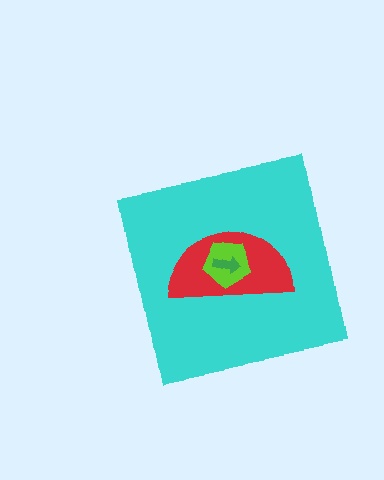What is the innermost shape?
The green arrow.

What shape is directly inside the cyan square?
The red semicircle.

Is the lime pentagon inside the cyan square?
Yes.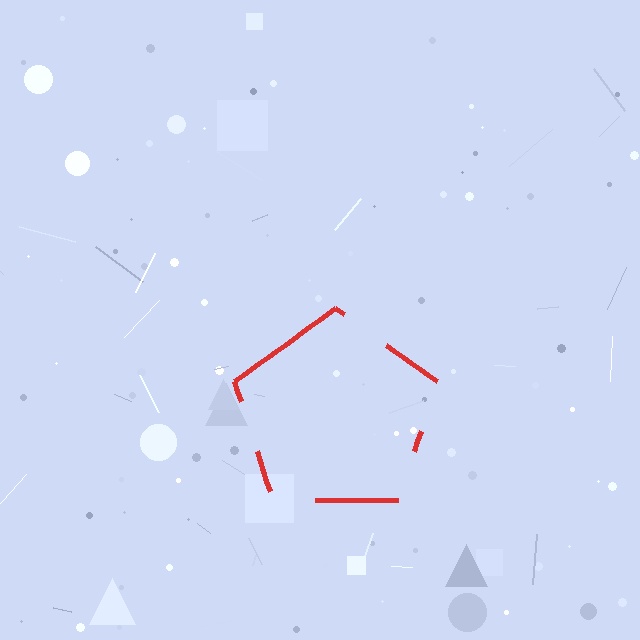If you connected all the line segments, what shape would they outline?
They would outline a pentagon.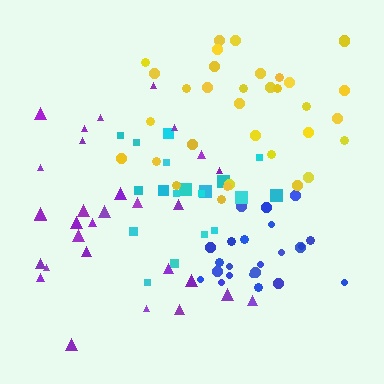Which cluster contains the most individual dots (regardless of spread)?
Yellow (34).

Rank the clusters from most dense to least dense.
blue, cyan, yellow, purple.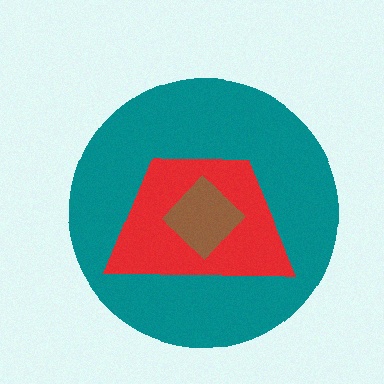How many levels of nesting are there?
3.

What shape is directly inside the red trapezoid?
The brown diamond.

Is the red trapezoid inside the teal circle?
Yes.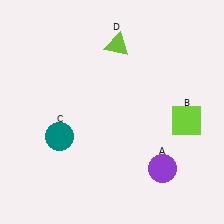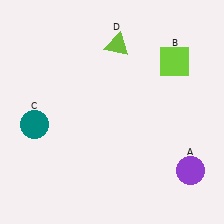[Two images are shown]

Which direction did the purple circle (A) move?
The purple circle (A) moved right.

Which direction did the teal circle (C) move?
The teal circle (C) moved left.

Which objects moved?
The objects that moved are: the purple circle (A), the lime square (B), the teal circle (C).